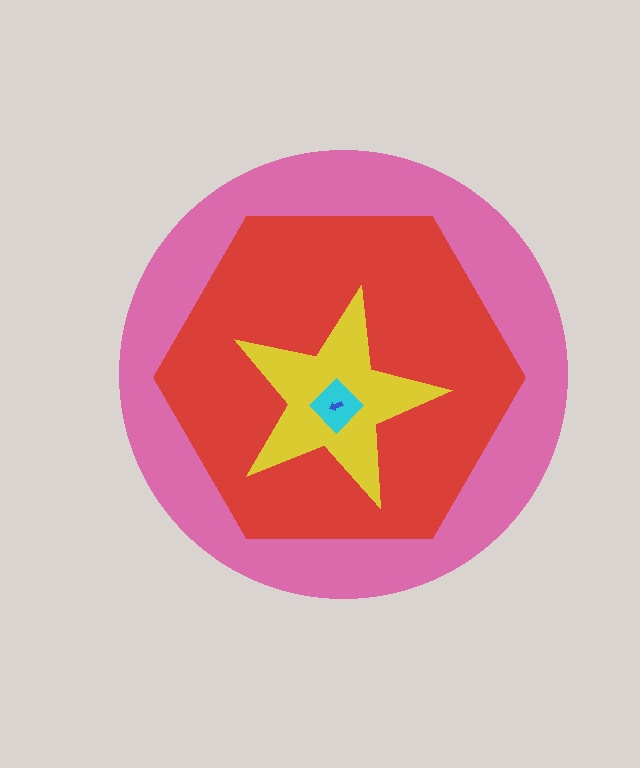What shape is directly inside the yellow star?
The cyan diamond.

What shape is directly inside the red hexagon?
The yellow star.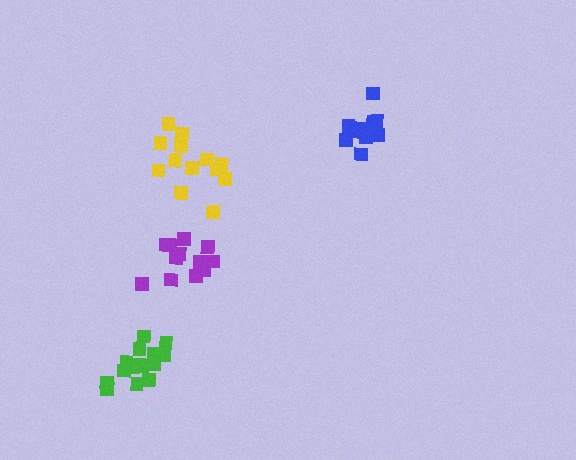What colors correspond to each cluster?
The clusters are colored: green, blue, purple, yellow.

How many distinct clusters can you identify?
There are 4 distinct clusters.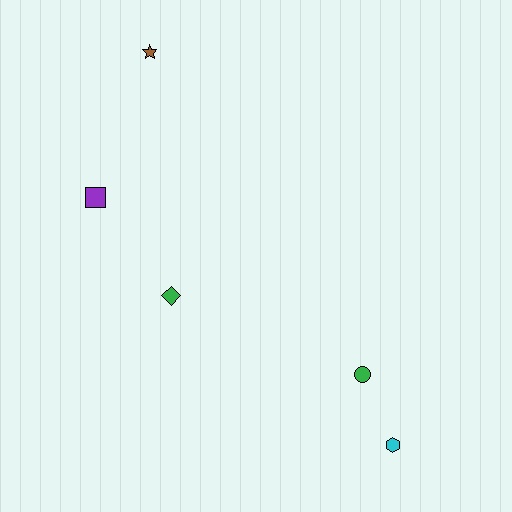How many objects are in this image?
There are 5 objects.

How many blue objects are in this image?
There are no blue objects.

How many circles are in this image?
There is 1 circle.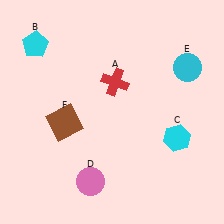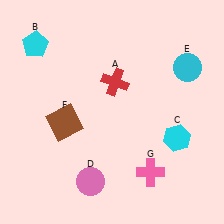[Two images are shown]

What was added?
A pink cross (G) was added in Image 2.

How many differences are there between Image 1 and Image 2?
There is 1 difference between the two images.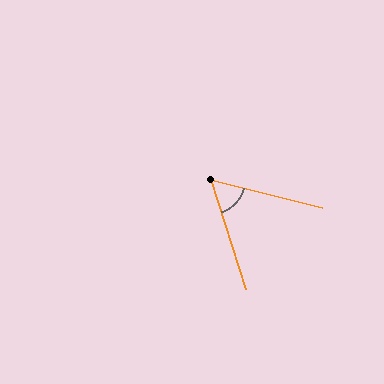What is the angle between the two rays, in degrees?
Approximately 58 degrees.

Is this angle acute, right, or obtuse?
It is acute.